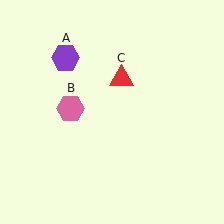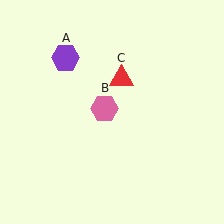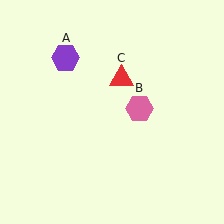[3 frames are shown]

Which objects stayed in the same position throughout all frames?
Purple hexagon (object A) and red triangle (object C) remained stationary.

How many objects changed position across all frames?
1 object changed position: pink hexagon (object B).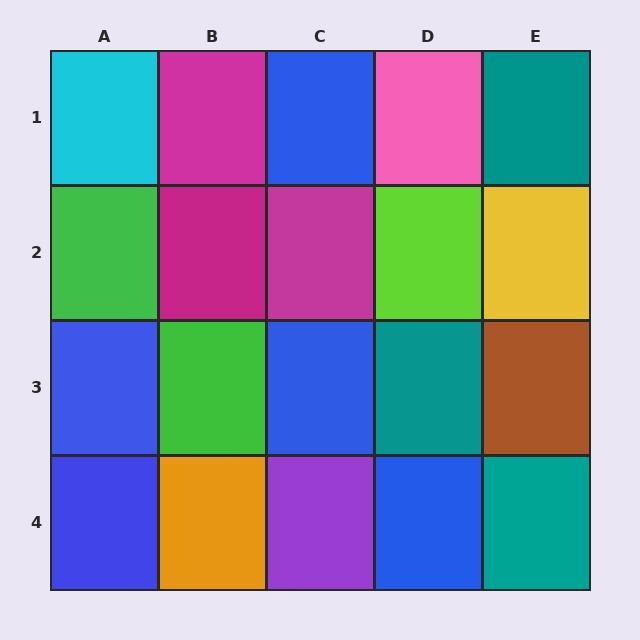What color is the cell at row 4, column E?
Teal.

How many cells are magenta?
3 cells are magenta.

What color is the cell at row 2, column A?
Green.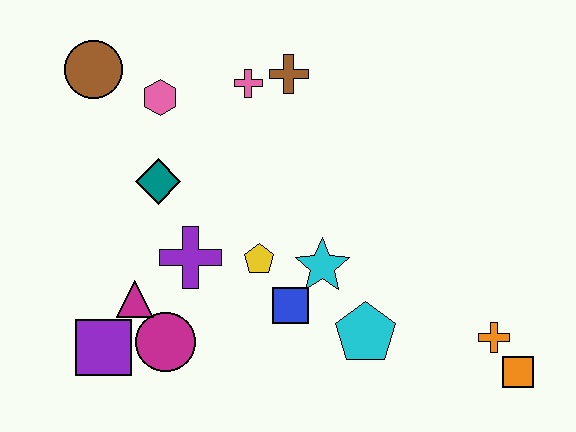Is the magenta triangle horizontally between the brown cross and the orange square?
No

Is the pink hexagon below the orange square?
No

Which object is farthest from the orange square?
The brown circle is farthest from the orange square.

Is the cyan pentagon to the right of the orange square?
No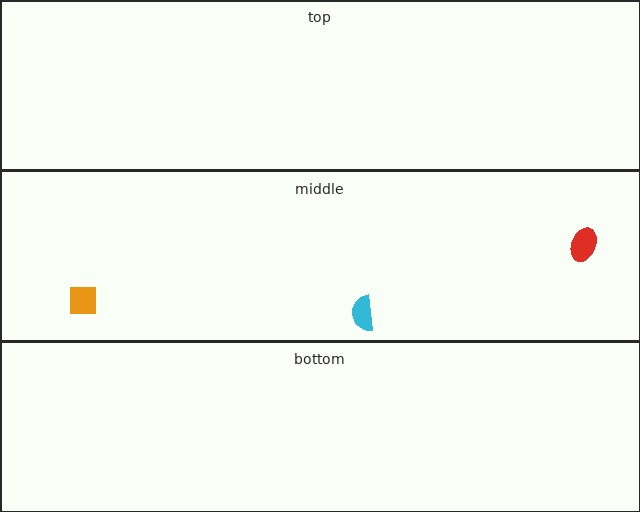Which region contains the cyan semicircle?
The middle region.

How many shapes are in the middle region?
3.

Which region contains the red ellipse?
The middle region.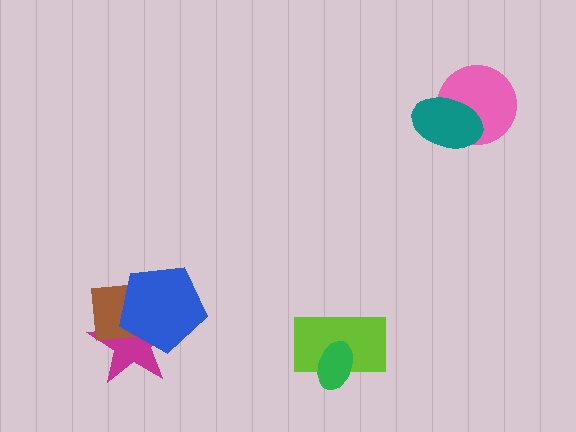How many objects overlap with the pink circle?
1 object overlaps with the pink circle.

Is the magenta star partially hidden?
Yes, it is partially covered by another shape.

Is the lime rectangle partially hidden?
Yes, it is partially covered by another shape.